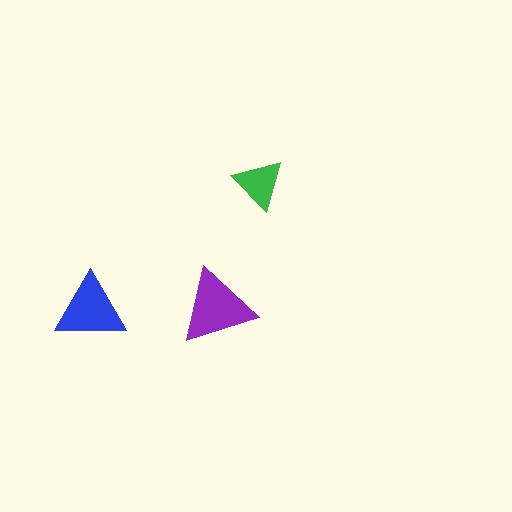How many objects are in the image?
There are 3 objects in the image.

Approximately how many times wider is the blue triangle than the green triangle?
About 1.5 times wider.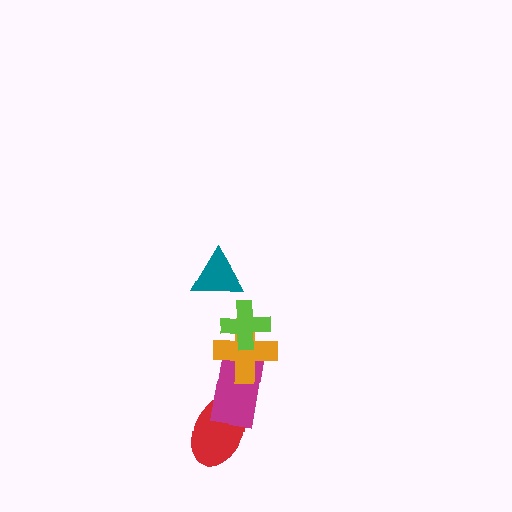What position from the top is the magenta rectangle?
The magenta rectangle is 4th from the top.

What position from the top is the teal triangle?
The teal triangle is 1st from the top.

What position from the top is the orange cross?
The orange cross is 3rd from the top.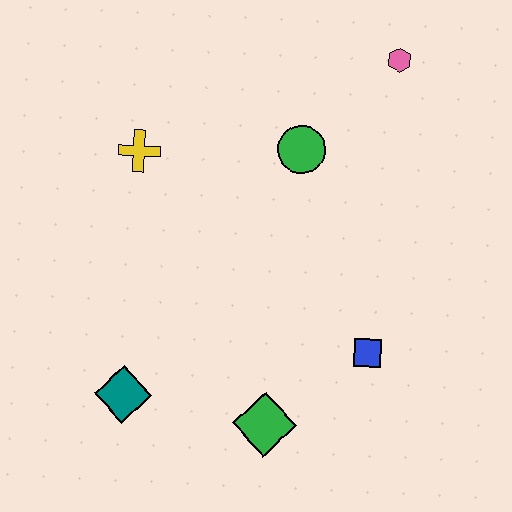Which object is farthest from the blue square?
The yellow cross is farthest from the blue square.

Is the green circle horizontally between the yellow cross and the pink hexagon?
Yes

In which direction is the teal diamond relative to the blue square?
The teal diamond is to the left of the blue square.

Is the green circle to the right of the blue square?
No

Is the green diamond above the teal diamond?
No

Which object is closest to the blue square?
The green diamond is closest to the blue square.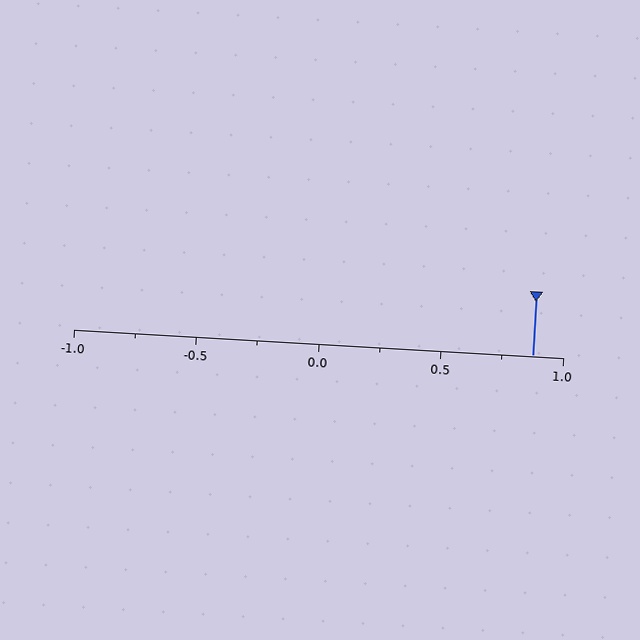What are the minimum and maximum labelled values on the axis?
The axis runs from -1.0 to 1.0.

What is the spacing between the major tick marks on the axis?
The major ticks are spaced 0.5 apart.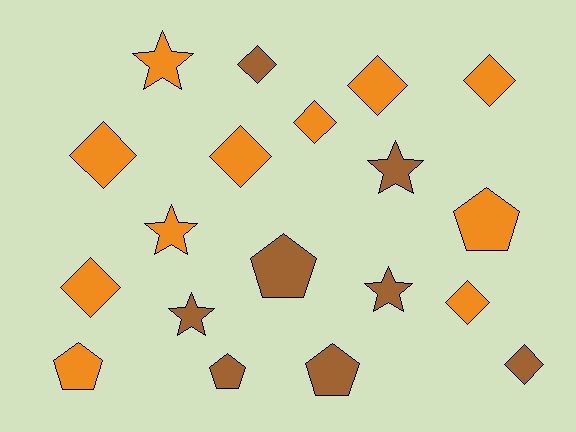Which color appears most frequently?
Orange, with 11 objects.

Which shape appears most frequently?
Diamond, with 9 objects.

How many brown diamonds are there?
There are 2 brown diamonds.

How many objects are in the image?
There are 19 objects.